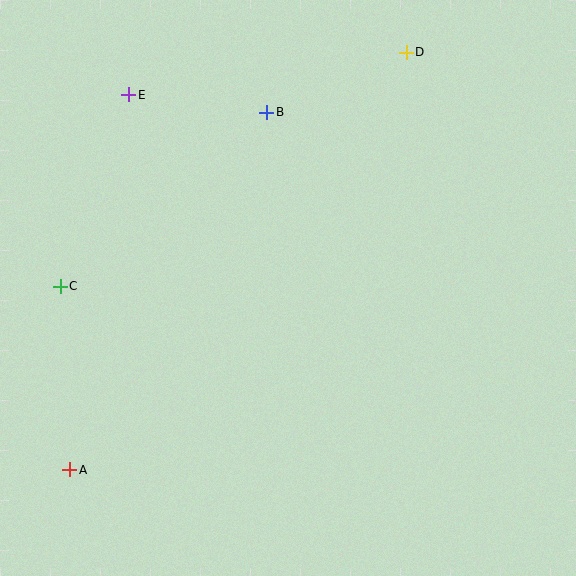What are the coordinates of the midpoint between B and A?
The midpoint between B and A is at (168, 291).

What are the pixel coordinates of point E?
Point E is at (129, 95).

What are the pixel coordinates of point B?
Point B is at (267, 112).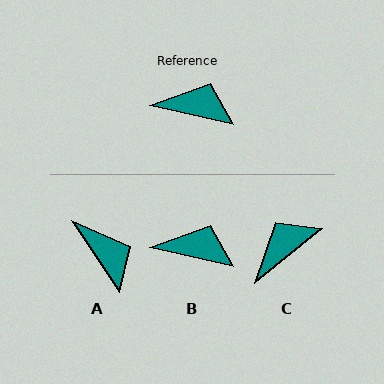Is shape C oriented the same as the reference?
No, it is off by about 52 degrees.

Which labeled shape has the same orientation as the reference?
B.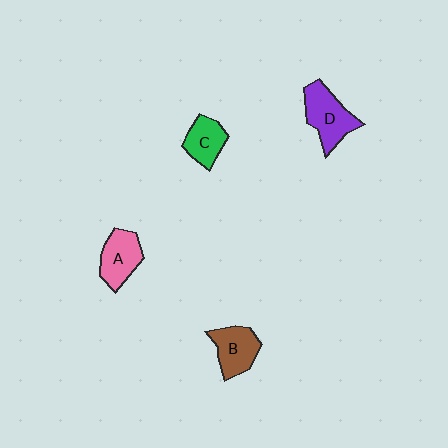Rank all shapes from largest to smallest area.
From largest to smallest: D (purple), A (pink), B (brown), C (green).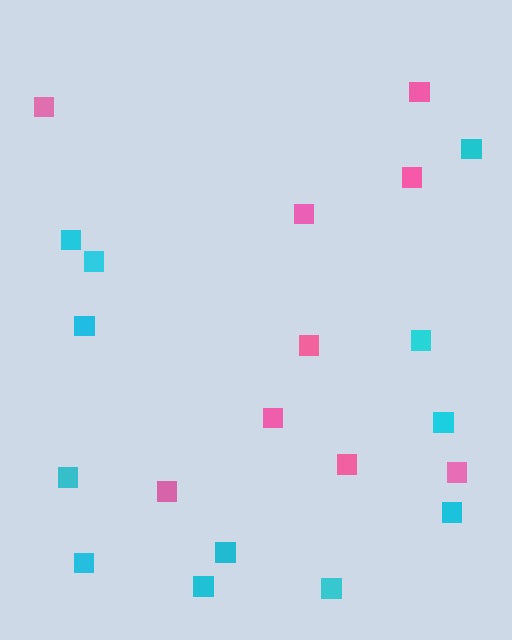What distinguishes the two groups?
There are 2 groups: one group of pink squares (9) and one group of cyan squares (12).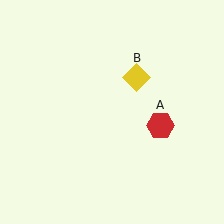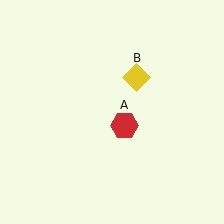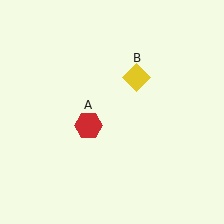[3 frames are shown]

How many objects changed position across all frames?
1 object changed position: red hexagon (object A).